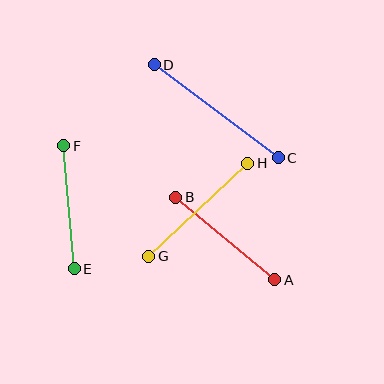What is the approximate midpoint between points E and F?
The midpoint is at approximately (69, 207) pixels.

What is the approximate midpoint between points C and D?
The midpoint is at approximately (216, 111) pixels.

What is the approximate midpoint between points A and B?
The midpoint is at approximately (225, 239) pixels.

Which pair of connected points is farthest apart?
Points C and D are farthest apart.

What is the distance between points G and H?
The distance is approximately 136 pixels.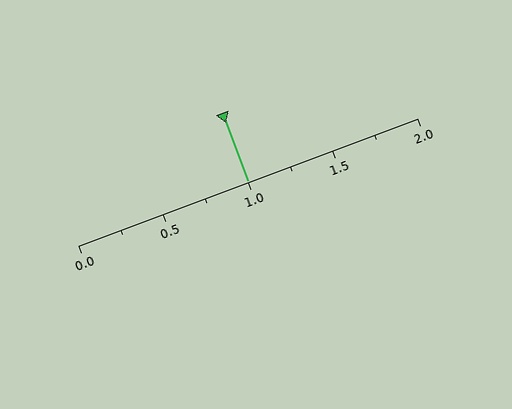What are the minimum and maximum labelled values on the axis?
The axis runs from 0.0 to 2.0.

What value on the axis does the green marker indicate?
The marker indicates approximately 1.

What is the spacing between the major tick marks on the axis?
The major ticks are spaced 0.5 apart.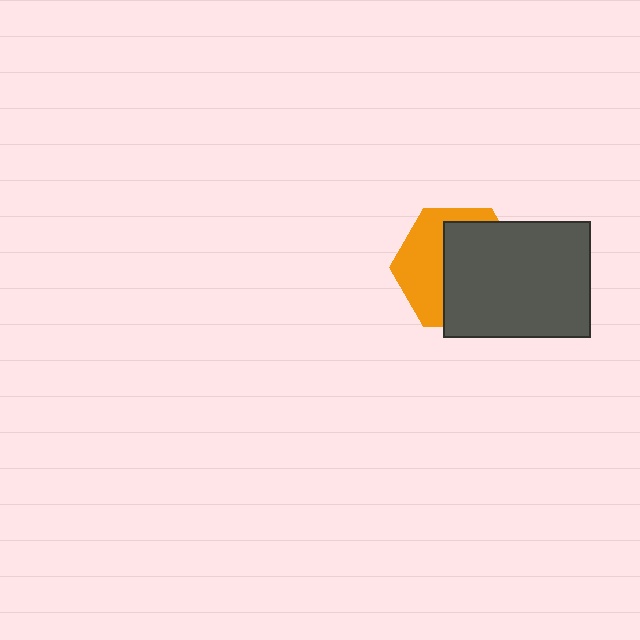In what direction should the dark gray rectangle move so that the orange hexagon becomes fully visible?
The dark gray rectangle should move right. That is the shortest direction to clear the overlap and leave the orange hexagon fully visible.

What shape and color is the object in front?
The object in front is a dark gray rectangle.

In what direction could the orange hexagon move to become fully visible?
The orange hexagon could move left. That would shift it out from behind the dark gray rectangle entirely.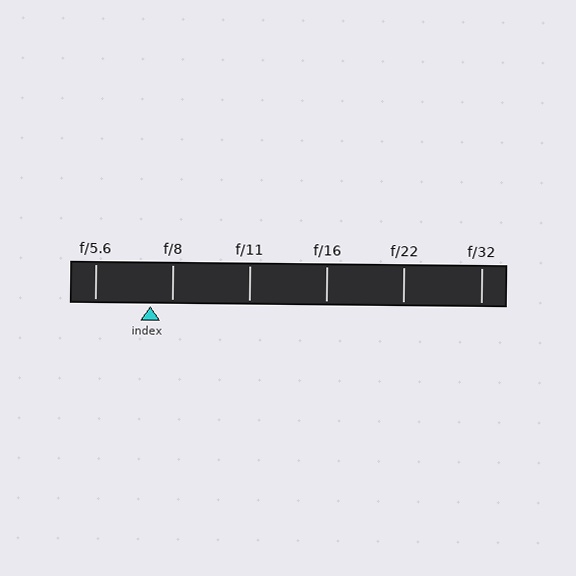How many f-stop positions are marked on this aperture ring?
There are 6 f-stop positions marked.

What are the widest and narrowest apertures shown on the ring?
The widest aperture shown is f/5.6 and the narrowest is f/32.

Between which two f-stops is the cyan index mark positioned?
The index mark is between f/5.6 and f/8.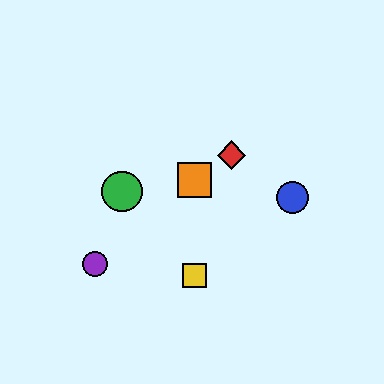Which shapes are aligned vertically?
The yellow square, the orange square are aligned vertically.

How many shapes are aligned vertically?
2 shapes (the yellow square, the orange square) are aligned vertically.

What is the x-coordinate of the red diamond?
The red diamond is at x≈231.